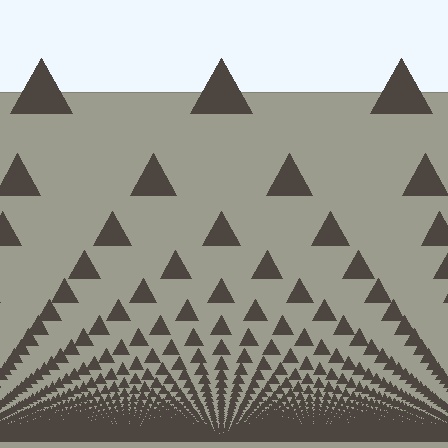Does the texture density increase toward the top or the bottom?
Density increases toward the bottom.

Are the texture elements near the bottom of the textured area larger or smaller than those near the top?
Smaller. The gradient is inverted — elements near the bottom are smaller and denser.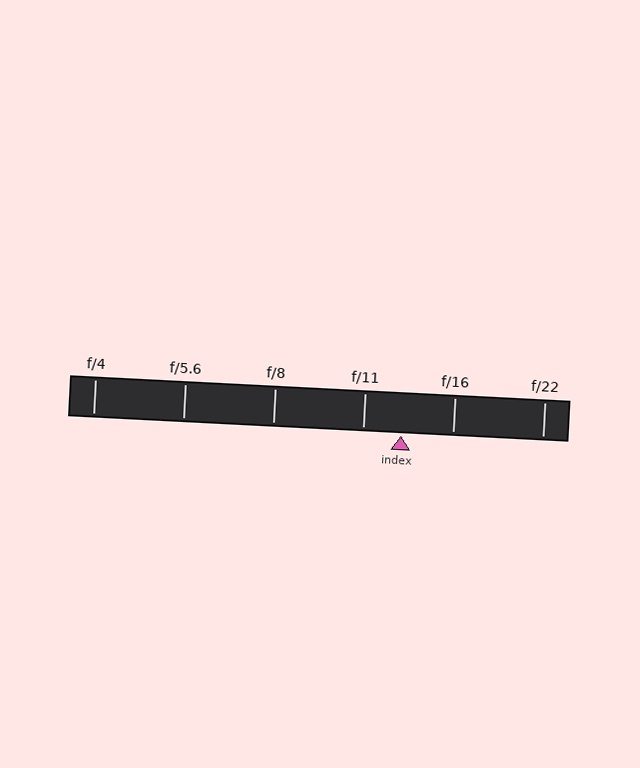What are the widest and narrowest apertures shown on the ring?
The widest aperture shown is f/4 and the narrowest is f/22.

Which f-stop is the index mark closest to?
The index mark is closest to f/11.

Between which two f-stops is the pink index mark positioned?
The index mark is between f/11 and f/16.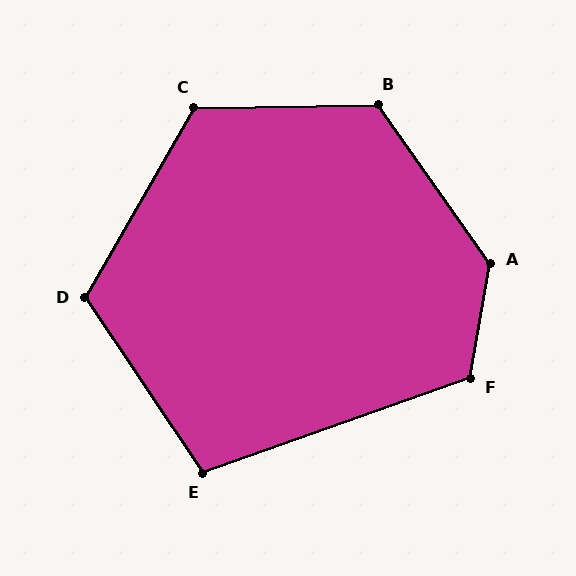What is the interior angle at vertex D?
Approximately 116 degrees (obtuse).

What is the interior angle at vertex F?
Approximately 119 degrees (obtuse).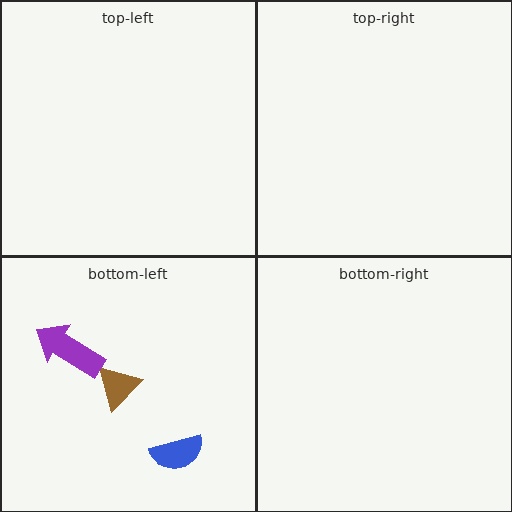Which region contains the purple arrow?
The bottom-left region.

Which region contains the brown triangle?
The bottom-left region.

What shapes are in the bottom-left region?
The blue semicircle, the brown triangle, the purple arrow.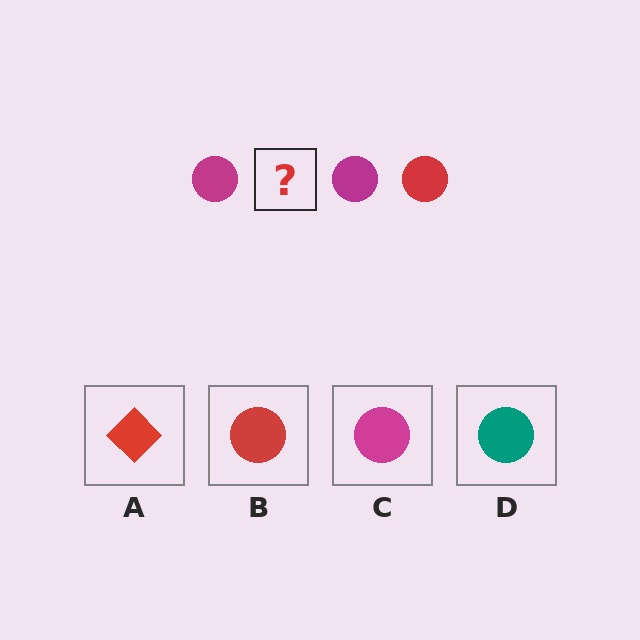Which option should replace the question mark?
Option B.